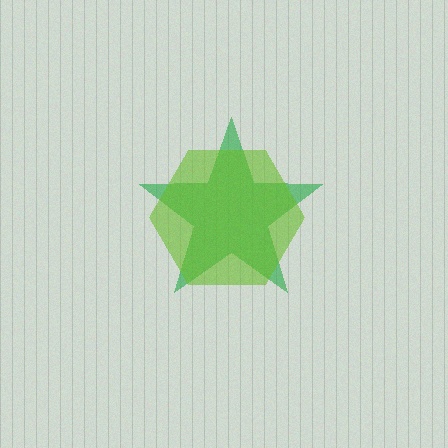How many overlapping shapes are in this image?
There are 2 overlapping shapes in the image.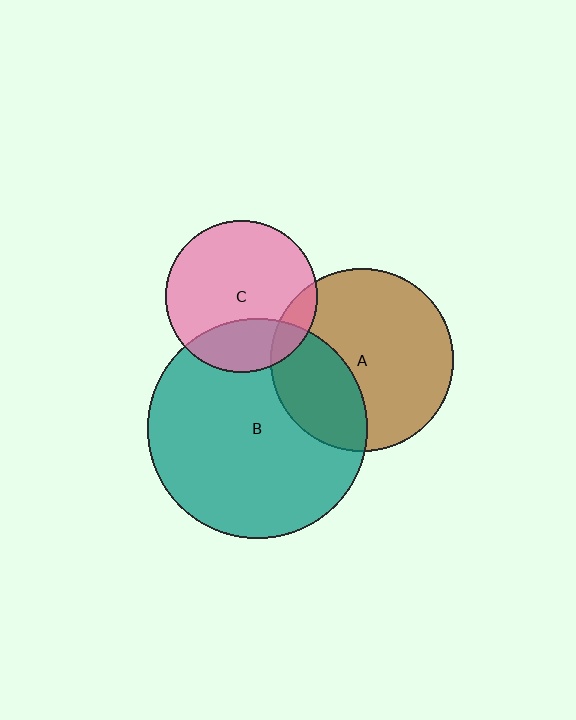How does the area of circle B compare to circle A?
Approximately 1.4 times.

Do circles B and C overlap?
Yes.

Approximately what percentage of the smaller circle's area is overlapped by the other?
Approximately 25%.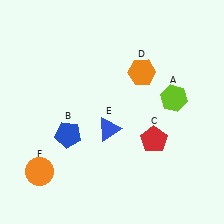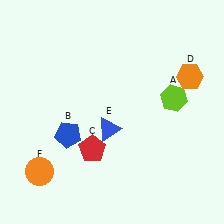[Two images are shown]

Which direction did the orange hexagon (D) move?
The orange hexagon (D) moved right.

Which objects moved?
The objects that moved are: the red pentagon (C), the orange hexagon (D).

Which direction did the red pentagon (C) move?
The red pentagon (C) moved left.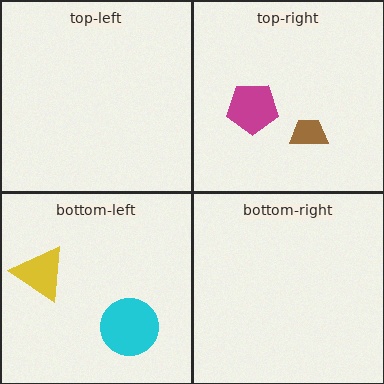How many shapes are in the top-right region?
2.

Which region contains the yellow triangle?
The bottom-left region.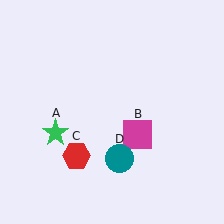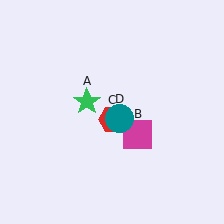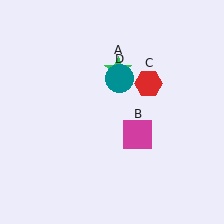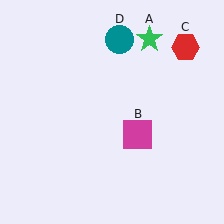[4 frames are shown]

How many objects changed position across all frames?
3 objects changed position: green star (object A), red hexagon (object C), teal circle (object D).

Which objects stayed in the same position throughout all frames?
Magenta square (object B) remained stationary.